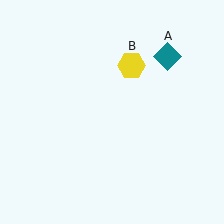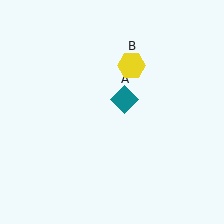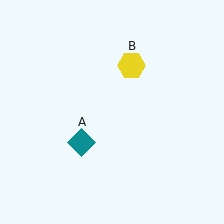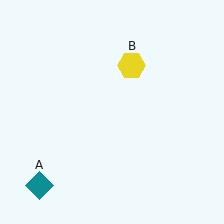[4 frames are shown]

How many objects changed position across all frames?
1 object changed position: teal diamond (object A).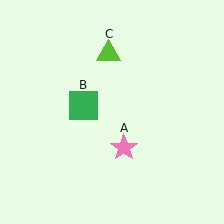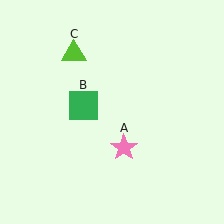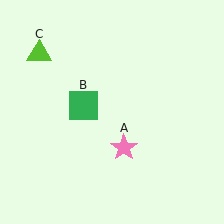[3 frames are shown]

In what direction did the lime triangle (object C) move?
The lime triangle (object C) moved left.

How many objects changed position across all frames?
1 object changed position: lime triangle (object C).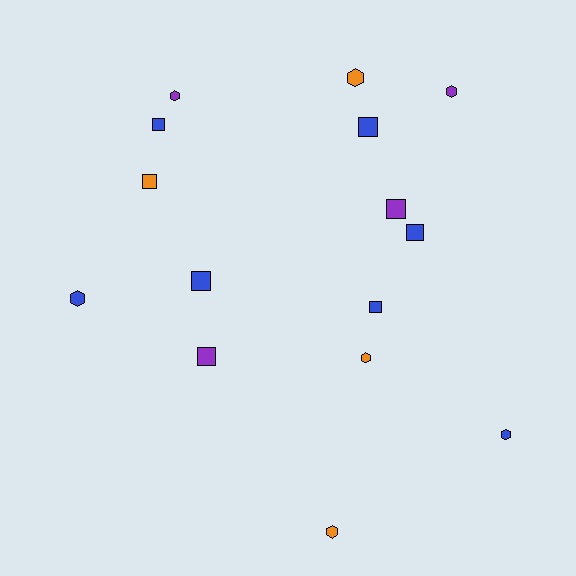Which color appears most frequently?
Blue, with 7 objects.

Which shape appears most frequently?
Square, with 8 objects.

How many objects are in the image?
There are 15 objects.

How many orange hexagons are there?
There are 3 orange hexagons.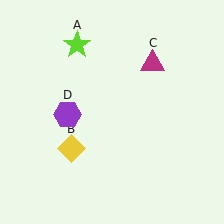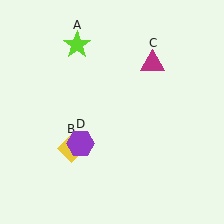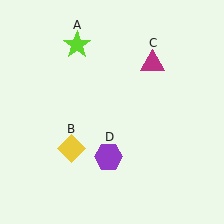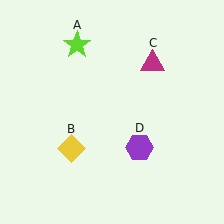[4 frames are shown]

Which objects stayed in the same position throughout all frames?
Lime star (object A) and yellow diamond (object B) and magenta triangle (object C) remained stationary.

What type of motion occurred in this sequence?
The purple hexagon (object D) rotated counterclockwise around the center of the scene.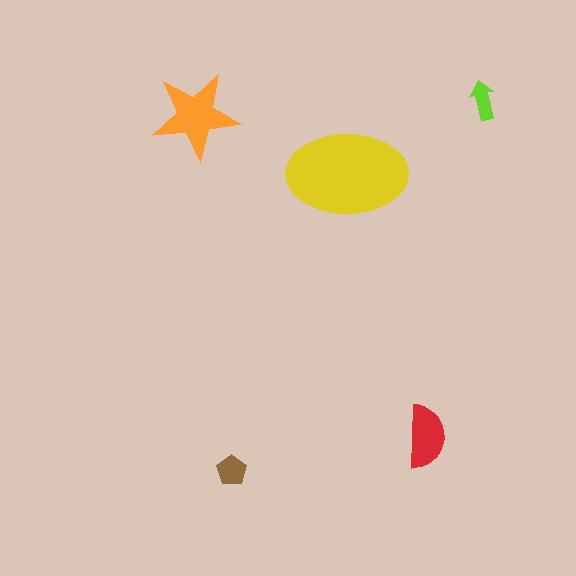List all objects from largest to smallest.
The yellow ellipse, the orange star, the red semicircle, the brown pentagon, the lime arrow.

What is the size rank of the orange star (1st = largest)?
2nd.